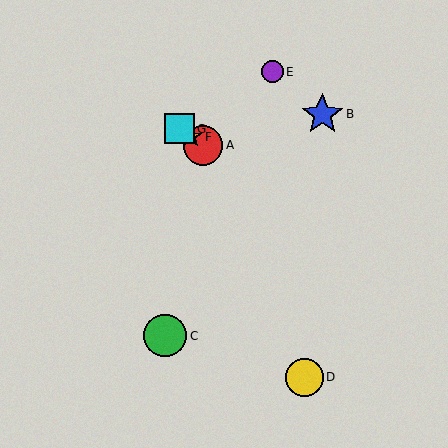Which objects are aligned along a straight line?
Objects A, F, G are aligned along a straight line.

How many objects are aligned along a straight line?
3 objects (A, F, G) are aligned along a straight line.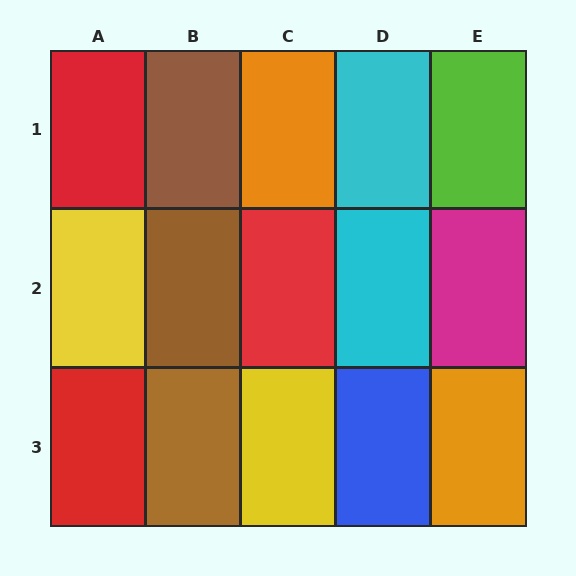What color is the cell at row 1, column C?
Orange.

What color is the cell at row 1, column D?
Cyan.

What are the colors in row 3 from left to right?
Red, brown, yellow, blue, orange.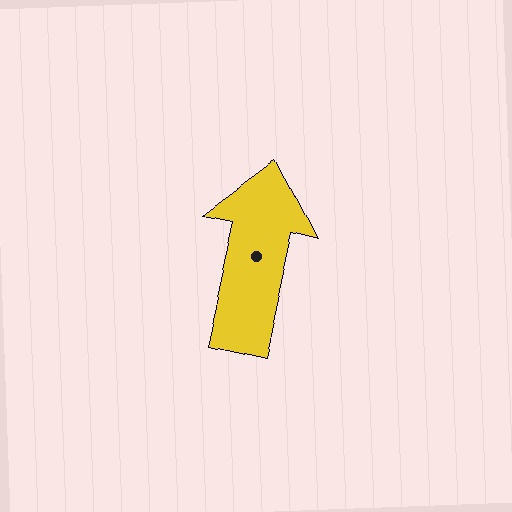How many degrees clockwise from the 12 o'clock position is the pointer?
Approximately 13 degrees.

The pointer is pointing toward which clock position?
Roughly 12 o'clock.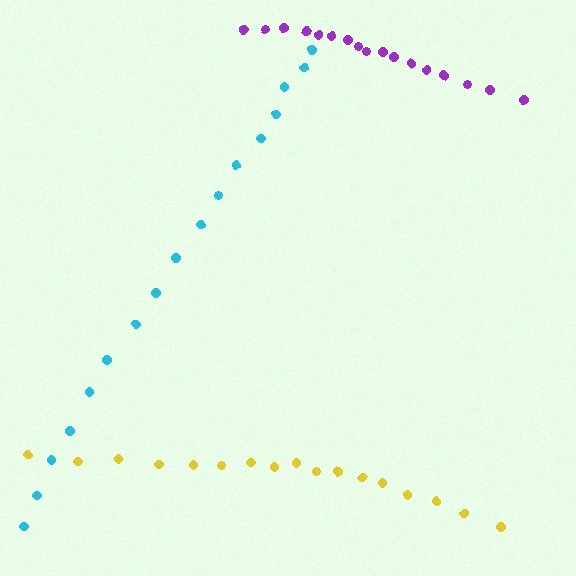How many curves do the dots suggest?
There are 3 distinct paths.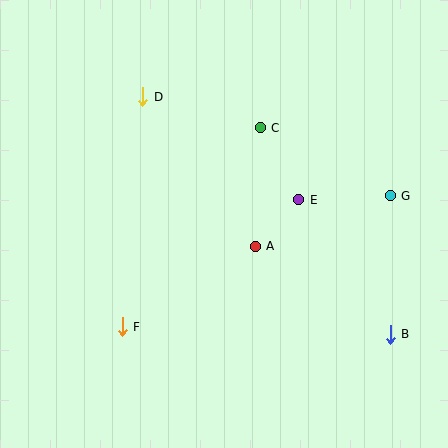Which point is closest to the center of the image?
Point A at (255, 246) is closest to the center.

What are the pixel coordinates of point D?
Point D is at (143, 97).